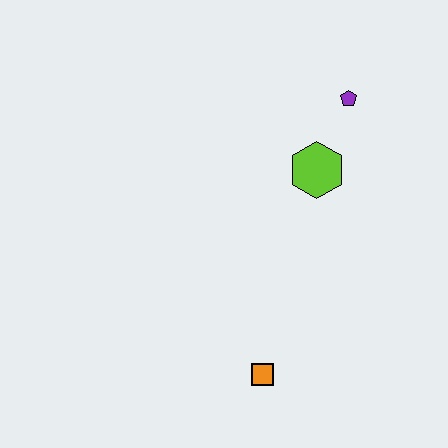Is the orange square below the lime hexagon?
Yes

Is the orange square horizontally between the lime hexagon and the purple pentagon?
No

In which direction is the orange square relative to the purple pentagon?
The orange square is below the purple pentagon.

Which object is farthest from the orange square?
The purple pentagon is farthest from the orange square.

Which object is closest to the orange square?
The lime hexagon is closest to the orange square.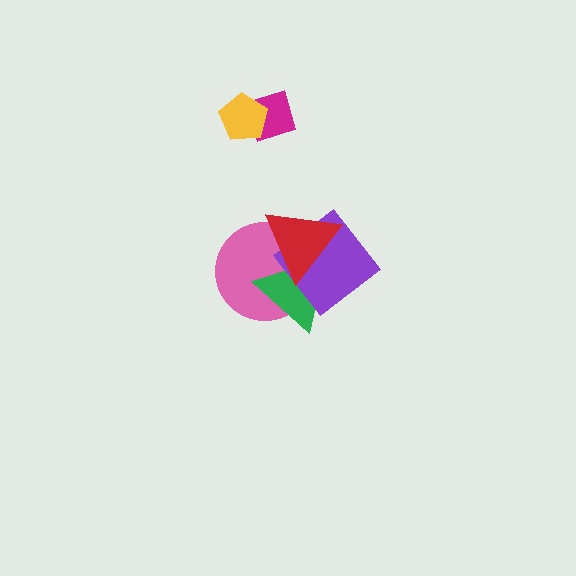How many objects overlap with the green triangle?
3 objects overlap with the green triangle.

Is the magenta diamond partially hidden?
Yes, it is partially covered by another shape.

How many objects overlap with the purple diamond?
3 objects overlap with the purple diamond.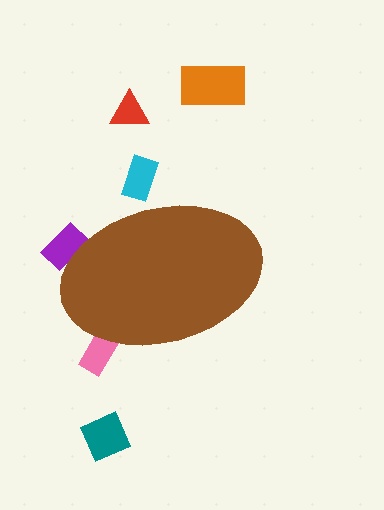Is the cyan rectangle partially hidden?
Yes, the cyan rectangle is partially hidden behind the brown ellipse.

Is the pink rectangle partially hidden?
Yes, the pink rectangle is partially hidden behind the brown ellipse.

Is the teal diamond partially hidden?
No, the teal diamond is fully visible.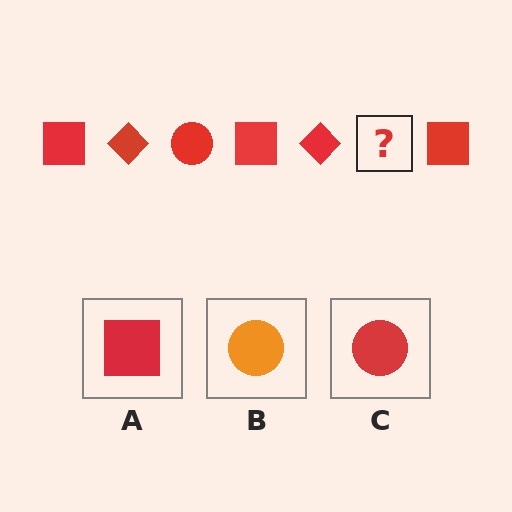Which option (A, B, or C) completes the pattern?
C.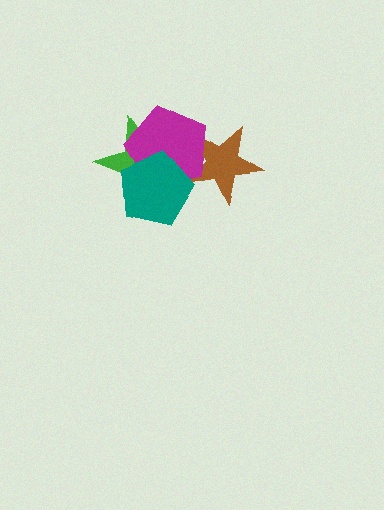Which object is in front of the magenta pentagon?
The teal pentagon is in front of the magenta pentagon.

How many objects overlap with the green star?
3 objects overlap with the green star.